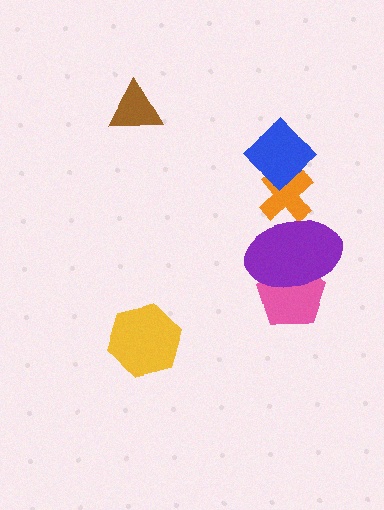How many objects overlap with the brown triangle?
0 objects overlap with the brown triangle.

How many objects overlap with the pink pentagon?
1 object overlaps with the pink pentagon.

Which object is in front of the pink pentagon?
The purple ellipse is in front of the pink pentagon.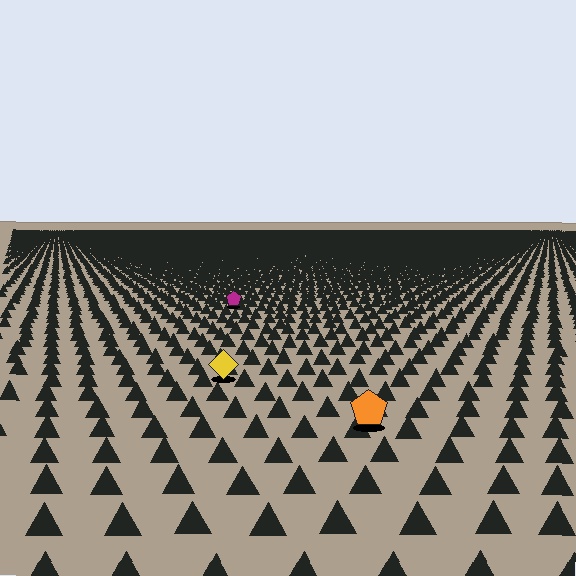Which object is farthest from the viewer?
The magenta pentagon is farthest from the viewer. It appears smaller and the ground texture around it is denser.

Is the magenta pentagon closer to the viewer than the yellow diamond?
No. The yellow diamond is closer — you can tell from the texture gradient: the ground texture is coarser near it.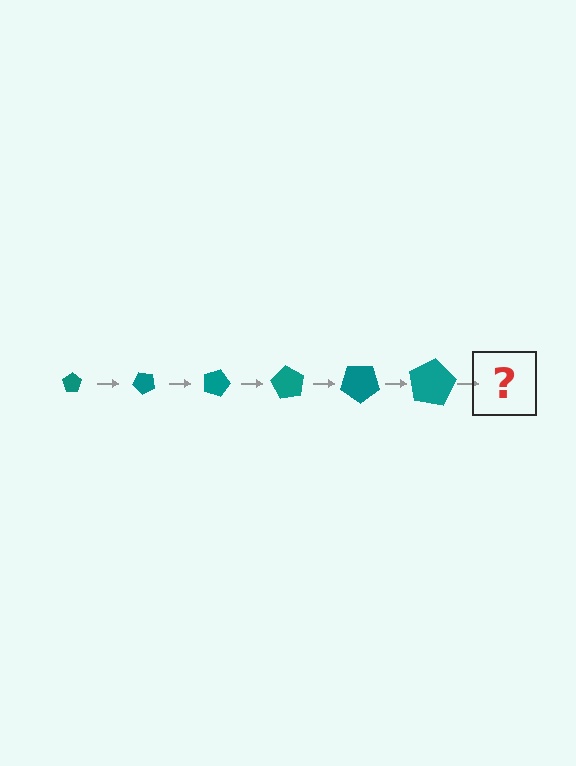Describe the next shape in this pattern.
It should be a pentagon, larger than the previous one and rotated 270 degrees from the start.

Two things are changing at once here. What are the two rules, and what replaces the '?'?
The two rules are that the pentagon grows larger each step and it rotates 45 degrees each step. The '?' should be a pentagon, larger than the previous one and rotated 270 degrees from the start.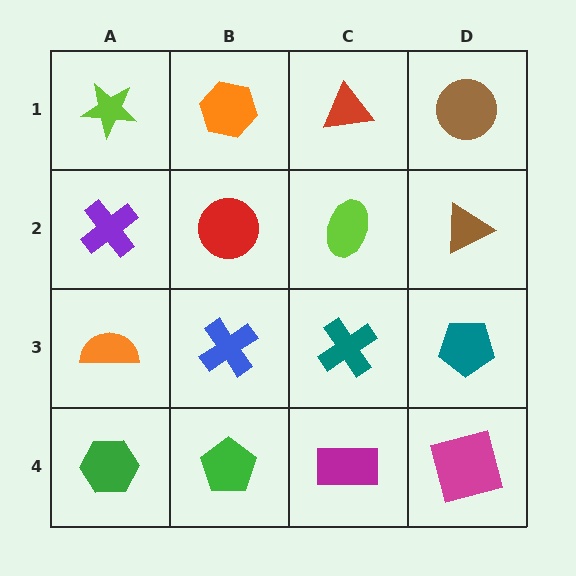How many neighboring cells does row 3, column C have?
4.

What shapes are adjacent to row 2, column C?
A red triangle (row 1, column C), a teal cross (row 3, column C), a red circle (row 2, column B), a brown triangle (row 2, column D).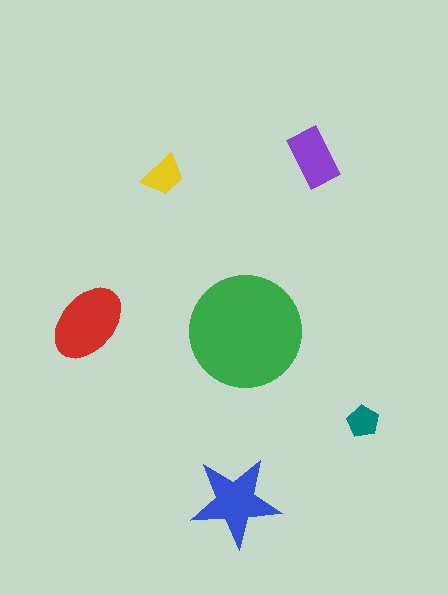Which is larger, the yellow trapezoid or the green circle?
The green circle.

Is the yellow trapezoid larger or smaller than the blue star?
Smaller.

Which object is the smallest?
The teal pentagon.